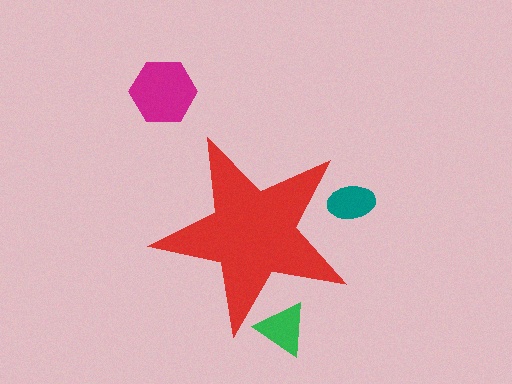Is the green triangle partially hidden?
Yes, the green triangle is partially hidden behind the red star.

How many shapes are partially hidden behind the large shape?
2 shapes are partially hidden.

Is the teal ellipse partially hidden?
Yes, the teal ellipse is partially hidden behind the red star.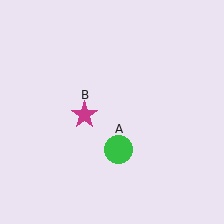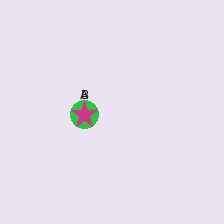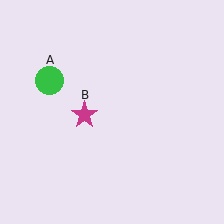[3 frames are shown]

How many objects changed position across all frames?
1 object changed position: green circle (object A).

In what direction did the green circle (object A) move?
The green circle (object A) moved up and to the left.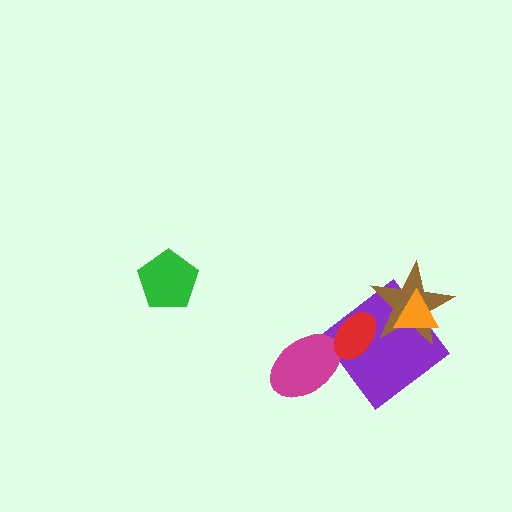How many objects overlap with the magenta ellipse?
1 object overlaps with the magenta ellipse.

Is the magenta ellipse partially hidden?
Yes, it is partially covered by another shape.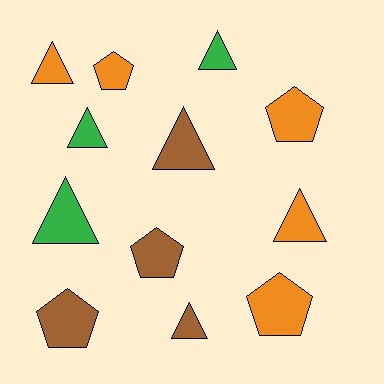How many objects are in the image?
There are 12 objects.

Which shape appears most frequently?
Triangle, with 7 objects.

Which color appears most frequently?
Orange, with 5 objects.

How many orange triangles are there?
There are 2 orange triangles.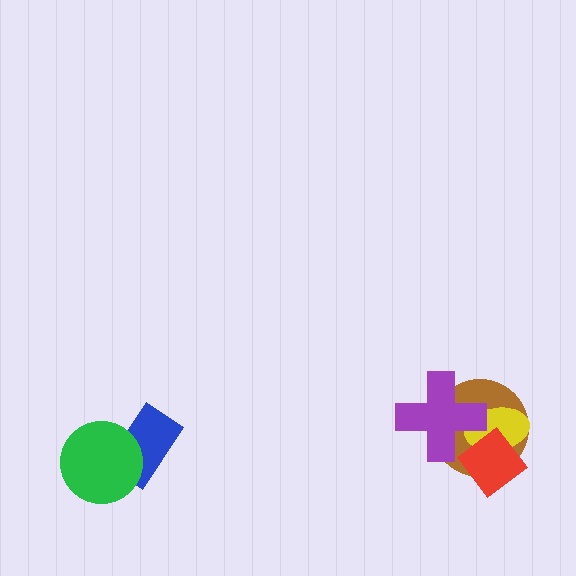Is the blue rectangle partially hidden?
Yes, it is partially covered by another shape.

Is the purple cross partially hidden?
Yes, it is partially covered by another shape.